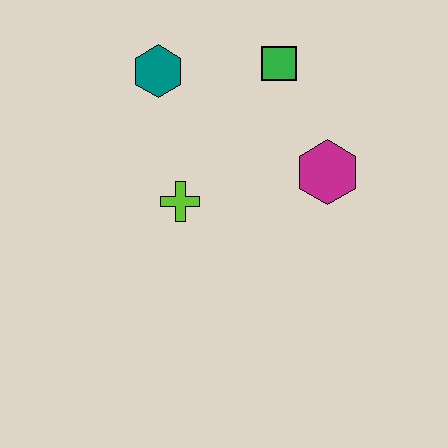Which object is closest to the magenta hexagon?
The green square is closest to the magenta hexagon.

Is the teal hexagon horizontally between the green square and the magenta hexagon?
No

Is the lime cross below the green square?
Yes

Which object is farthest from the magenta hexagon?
The teal hexagon is farthest from the magenta hexagon.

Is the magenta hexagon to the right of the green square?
Yes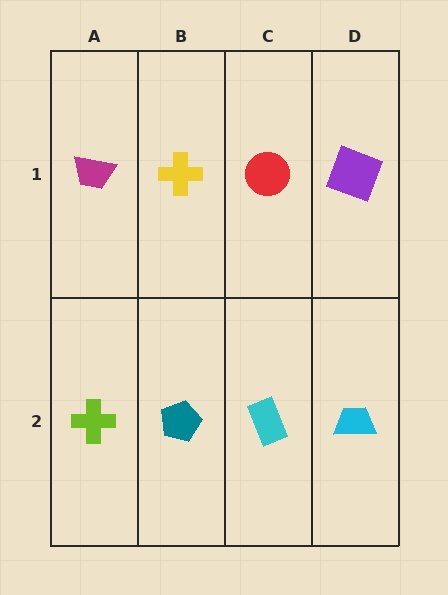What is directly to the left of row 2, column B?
A lime cross.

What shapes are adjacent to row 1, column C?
A cyan rectangle (row 2, column C), a yellow cross (row 1, column B), a purple square (row 1, column D).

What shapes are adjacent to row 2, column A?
A magenta trapezoid (row 1, column A), a teal pentagon (row 2, column B).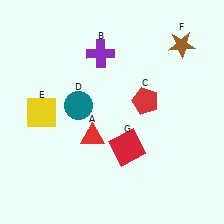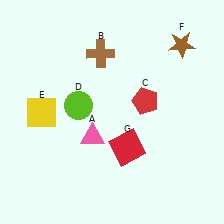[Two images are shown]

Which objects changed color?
A changed from red to pink. B changed from purple to brown. D changed from teal to lime.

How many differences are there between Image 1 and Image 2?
There are 3 differences between the two images.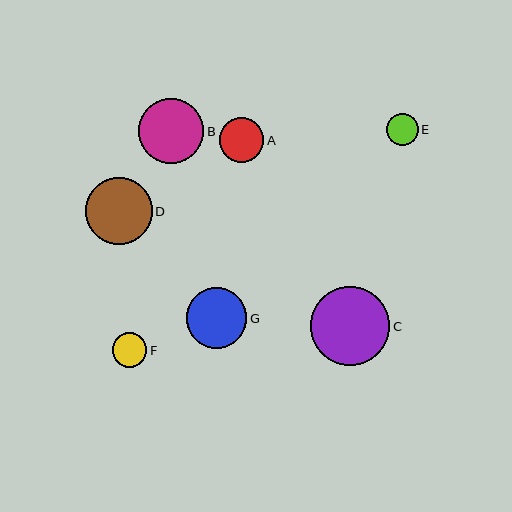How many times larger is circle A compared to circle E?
Circle A is approximately 1.4 times the size of circle E.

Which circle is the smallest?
Circle E is the smallest with a size of approximately 32 pixels.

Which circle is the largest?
Circle C is the largest with a size of approximately 79 pixels.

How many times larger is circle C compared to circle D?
Circle C is approximately 1.2 times the size of circle D.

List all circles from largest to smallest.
From largest to smallest: C, D, B, G, A, F, E.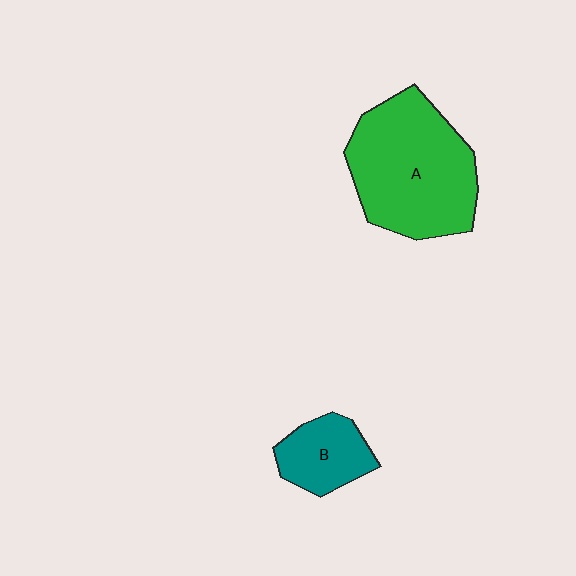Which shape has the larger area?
Shape A (green).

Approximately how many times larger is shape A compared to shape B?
Approximately 2.6 times.